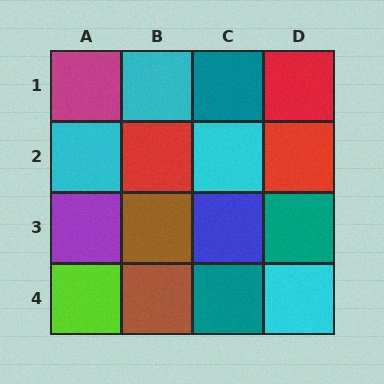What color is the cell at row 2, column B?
Red.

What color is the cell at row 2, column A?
Cyan.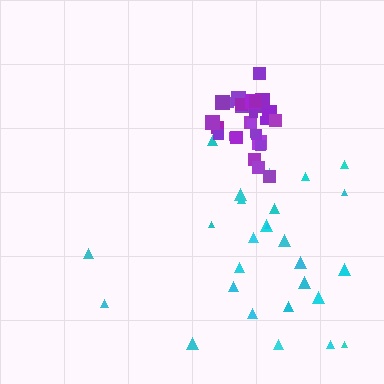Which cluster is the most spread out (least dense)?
Cyan.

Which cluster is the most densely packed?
Purple.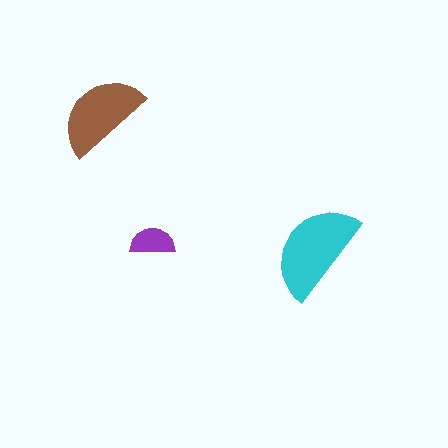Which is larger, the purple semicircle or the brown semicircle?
The brown one.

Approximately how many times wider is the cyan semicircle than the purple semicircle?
About 2 times wider.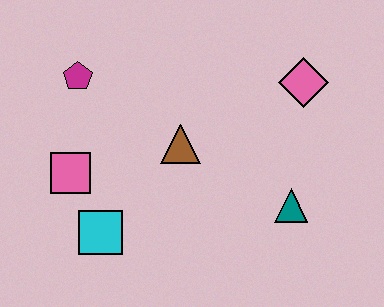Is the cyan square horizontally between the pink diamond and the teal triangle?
No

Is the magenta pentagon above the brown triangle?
Yes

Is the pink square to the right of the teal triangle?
No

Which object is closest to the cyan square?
The pink square is closest to the cyan square.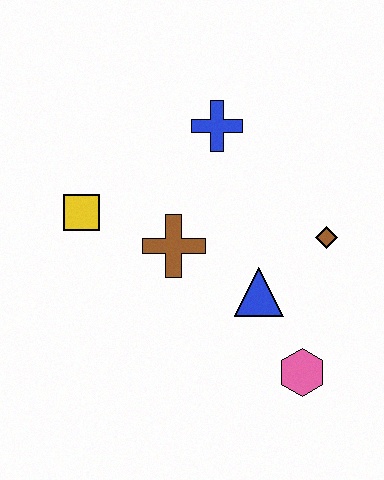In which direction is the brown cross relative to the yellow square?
The brown cross is to the right of the yellow square.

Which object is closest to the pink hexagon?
The blue triangle is closest to the pink hexagon.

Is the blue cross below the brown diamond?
No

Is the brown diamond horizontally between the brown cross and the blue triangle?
No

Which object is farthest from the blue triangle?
The yellow square is farthest from the blue triangle.